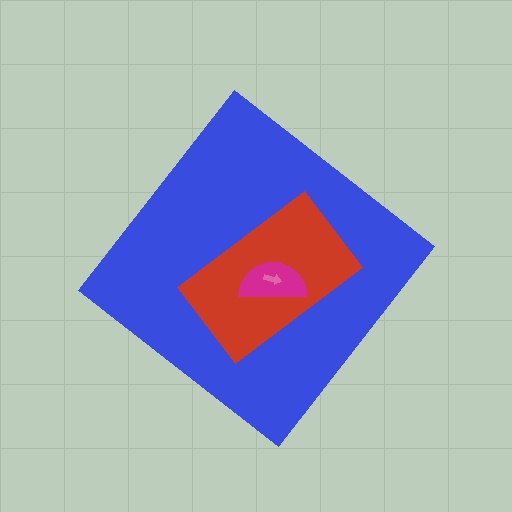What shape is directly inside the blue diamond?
The red rectangle.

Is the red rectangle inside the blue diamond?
Yes.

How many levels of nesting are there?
4.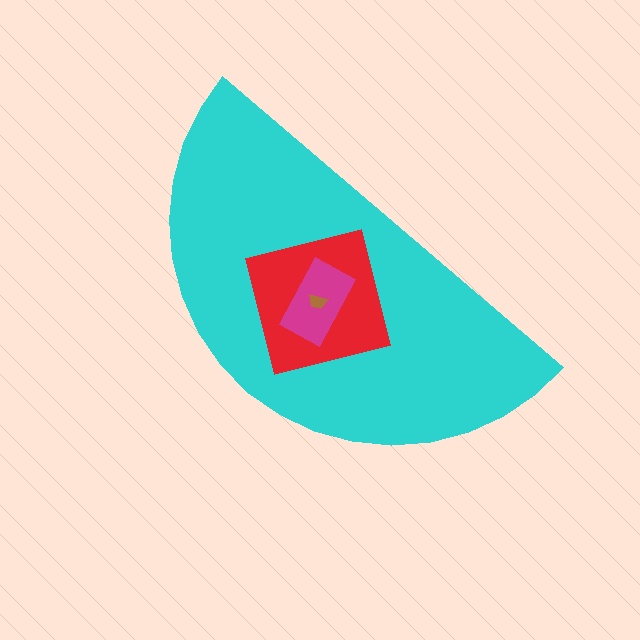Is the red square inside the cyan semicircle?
Yes.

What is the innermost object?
The brown trapezoid.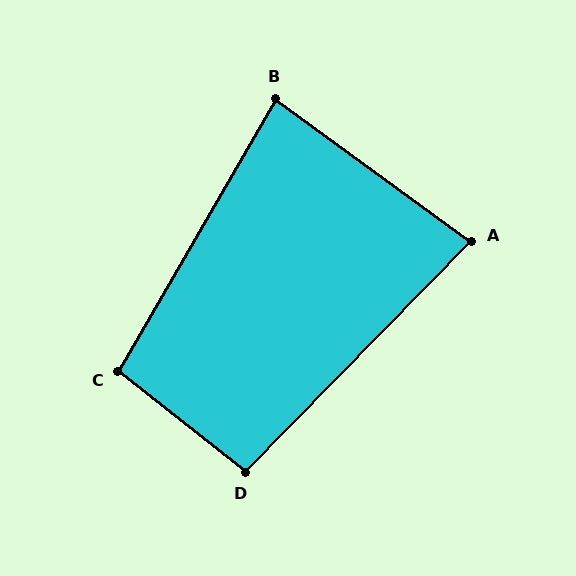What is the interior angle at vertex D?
Approximately 96 degrees (obtuse).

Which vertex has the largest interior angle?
C, at approximately 98 degrees.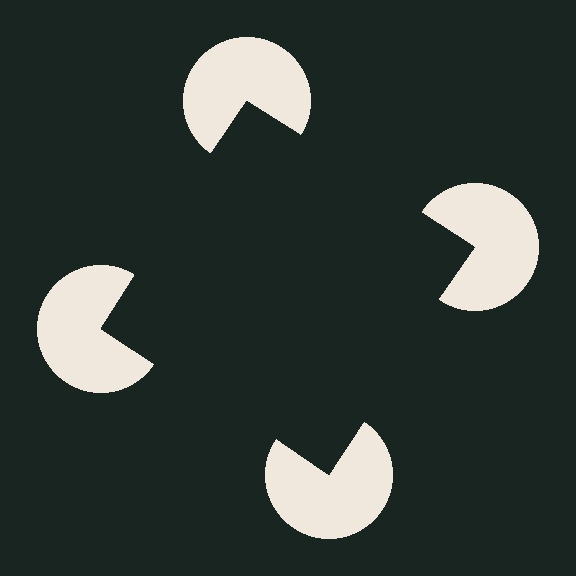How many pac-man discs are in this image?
There are 4 — one at each vertex of the illusory square.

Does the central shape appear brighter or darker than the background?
It typically appears slightly darker than the background, even though no actual brightness change is drawn.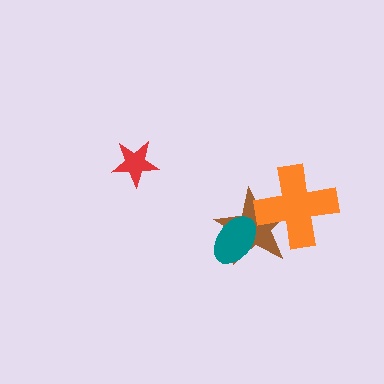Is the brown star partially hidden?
Yes, it is partially covered by another shape.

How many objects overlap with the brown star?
2 objects overlap with the brown star.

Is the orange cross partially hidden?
No, no other shape covers it.